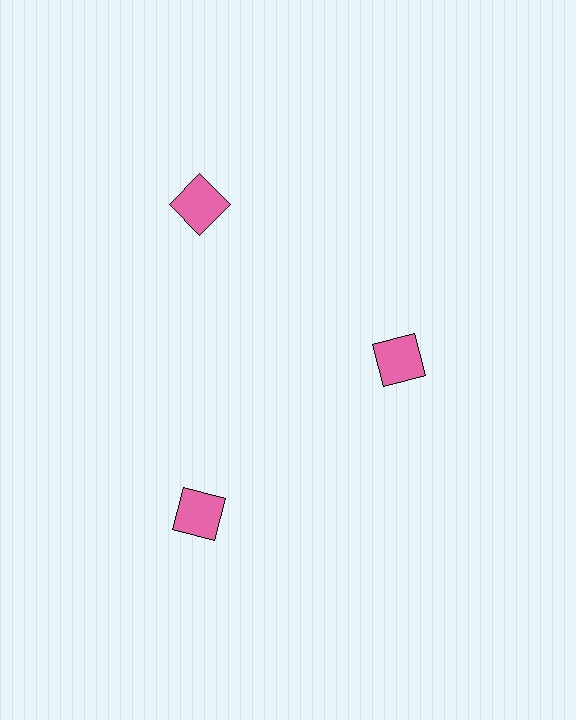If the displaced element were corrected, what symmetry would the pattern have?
It would have 3-fold rotational symmetry — the pattern would map onto itself every 120 degrees.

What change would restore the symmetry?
The symmetry would be restored by moving it outward, back onto the ring so that all 3 squares sit at equal angles and equal distance from the center.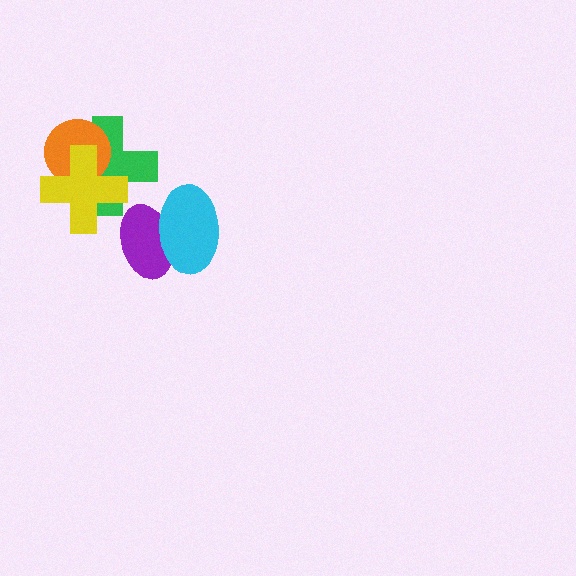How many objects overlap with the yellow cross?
2 objects overlap with the yellow cross.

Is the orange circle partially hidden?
Yes, it is partially covered by another shape.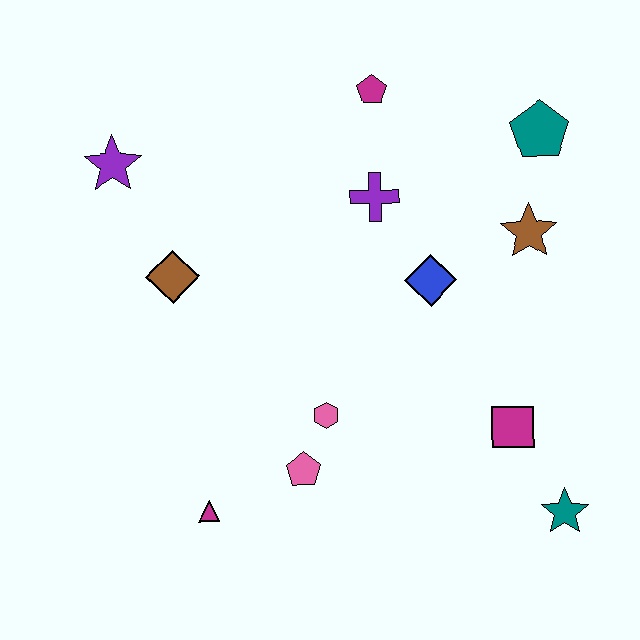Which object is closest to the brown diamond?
The purple star is closest to the brown diamond.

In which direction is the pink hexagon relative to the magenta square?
The pink hexagon is to the left of the magenta square.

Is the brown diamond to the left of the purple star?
No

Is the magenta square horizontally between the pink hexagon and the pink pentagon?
No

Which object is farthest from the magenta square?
The purple star is farthest from the magenta square.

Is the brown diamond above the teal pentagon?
No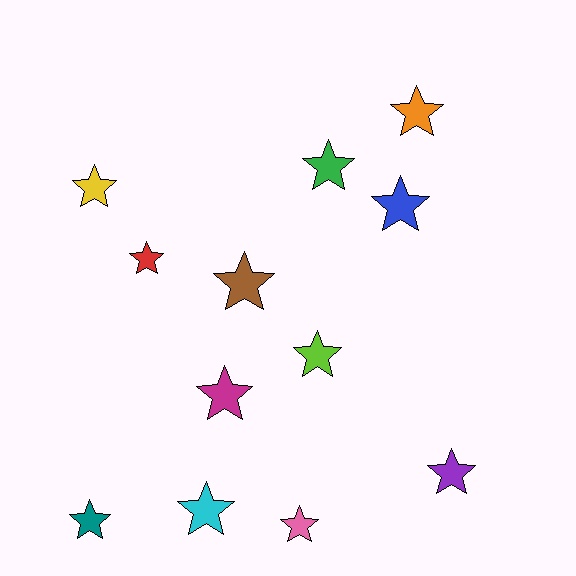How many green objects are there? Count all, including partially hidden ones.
There is 1 green object.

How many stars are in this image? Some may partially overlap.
There are 12 stars.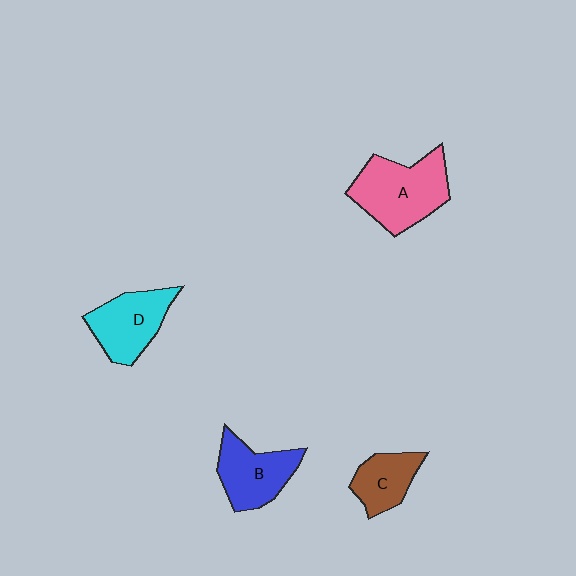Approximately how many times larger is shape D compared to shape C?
Approximately 1.4 times.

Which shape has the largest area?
Shape A (pink).